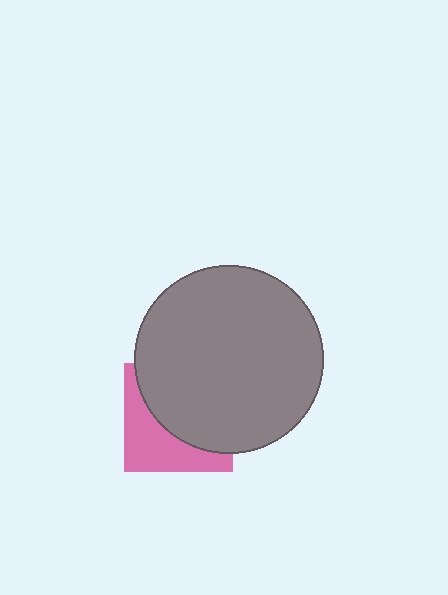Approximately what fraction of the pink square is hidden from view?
Roughly 60% of the pink square is hidden behind the gray circle.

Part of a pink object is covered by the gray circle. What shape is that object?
It is a square.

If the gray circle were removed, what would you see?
You would see the complete pink square.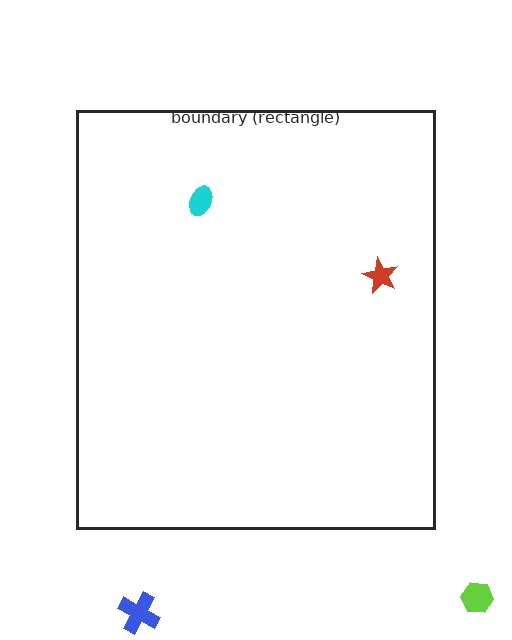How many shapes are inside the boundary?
2 inside, 2 outside.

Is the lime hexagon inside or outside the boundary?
Outside.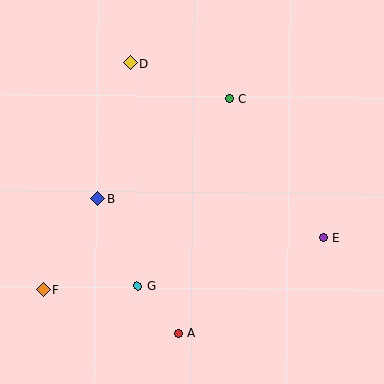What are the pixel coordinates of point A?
Point A is at (178, 333).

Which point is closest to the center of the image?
Point B at (98, 199) is closest to the center.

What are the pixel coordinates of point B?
Point B is at (98, 199).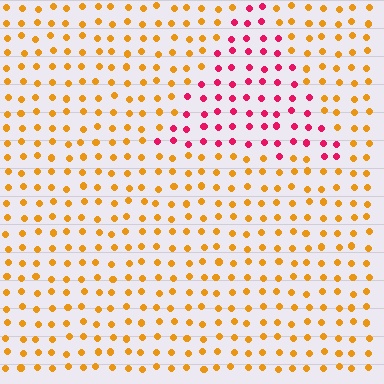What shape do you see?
I see a triangle.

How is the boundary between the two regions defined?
The boundary is defined purely by a slight shift in hue (about 59 degrees). Spacing, size, and orientation are identical on both sides.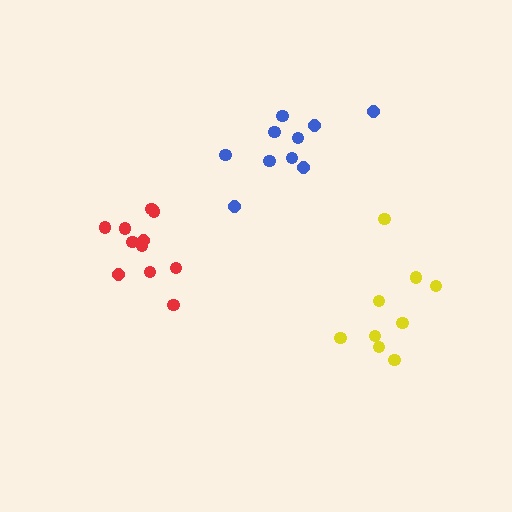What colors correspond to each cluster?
The clusters are colored: yellow, red, blue.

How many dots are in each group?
Group 1: 9 dots, Group 2: 11 dots, Group 3: 10 dots (30 total).